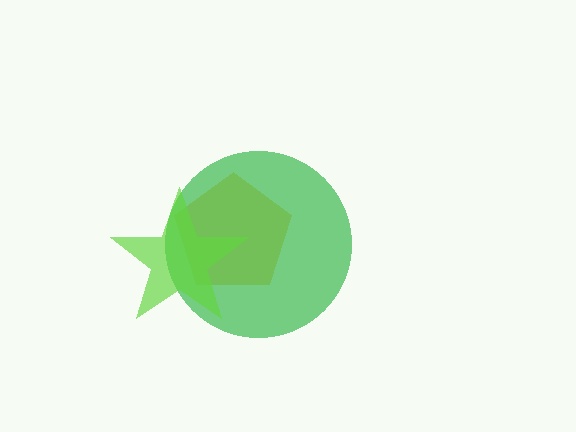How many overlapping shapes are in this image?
There are 3 overlapping shapes in the image.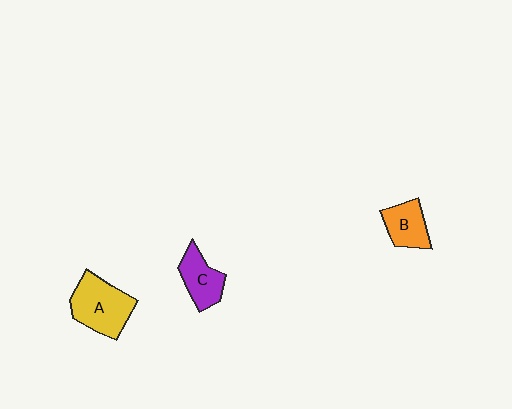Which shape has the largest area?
Shape A (yellow).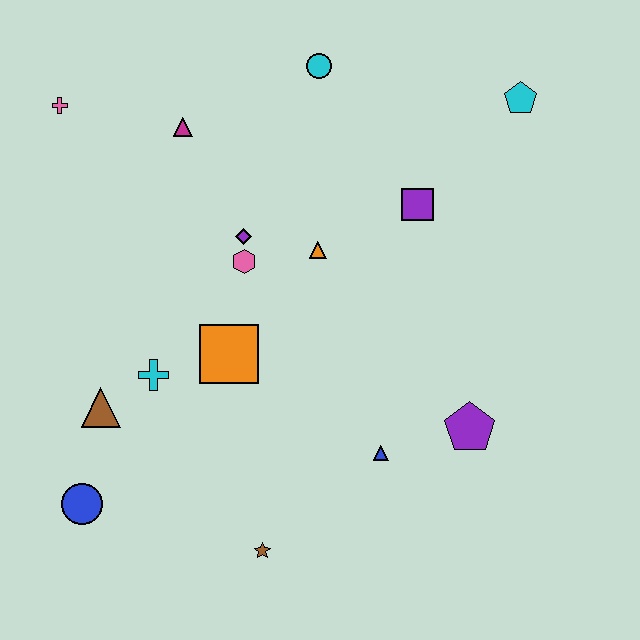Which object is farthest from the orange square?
The cyan pentagon is farthest from the orange square.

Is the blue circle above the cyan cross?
No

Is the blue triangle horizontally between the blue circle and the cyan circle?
No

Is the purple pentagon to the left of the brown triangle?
No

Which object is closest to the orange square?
The cyan cross is closest to the orange square.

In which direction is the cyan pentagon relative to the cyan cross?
The cyan pentagon is to the right of the cyan cross.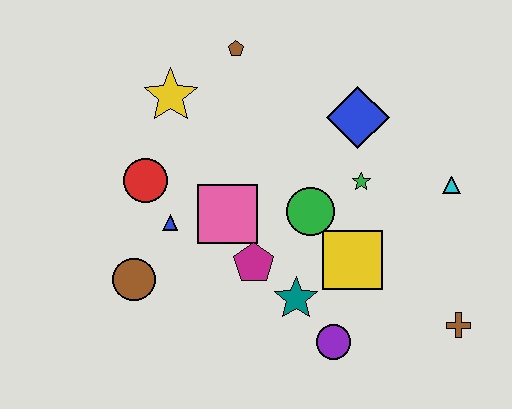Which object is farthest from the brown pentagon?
The brown cross is farthest from the brown pentagon.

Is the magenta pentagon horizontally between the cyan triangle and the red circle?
Yes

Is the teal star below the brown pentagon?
Yes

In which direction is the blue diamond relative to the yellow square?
The blue diamond is above the yellow square.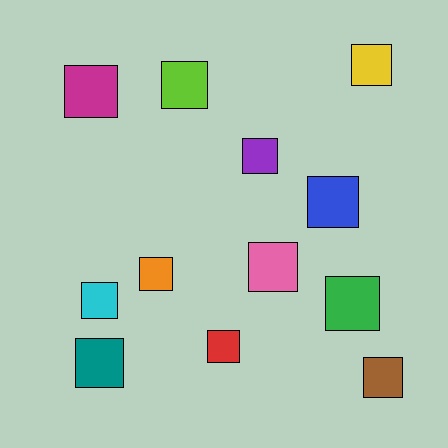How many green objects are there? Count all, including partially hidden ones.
There is 1 green object.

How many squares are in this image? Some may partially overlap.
There are 12 squares.